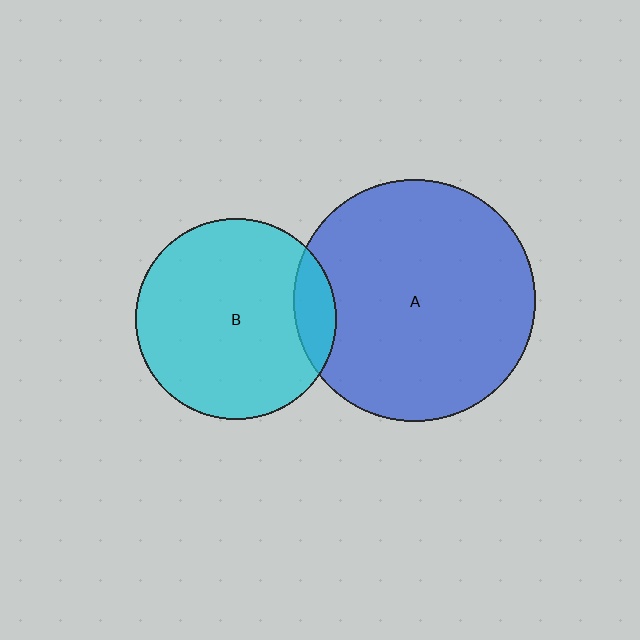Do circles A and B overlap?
Yes.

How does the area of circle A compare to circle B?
Approximately 1.4 times.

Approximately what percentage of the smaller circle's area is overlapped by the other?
Approximately 10%.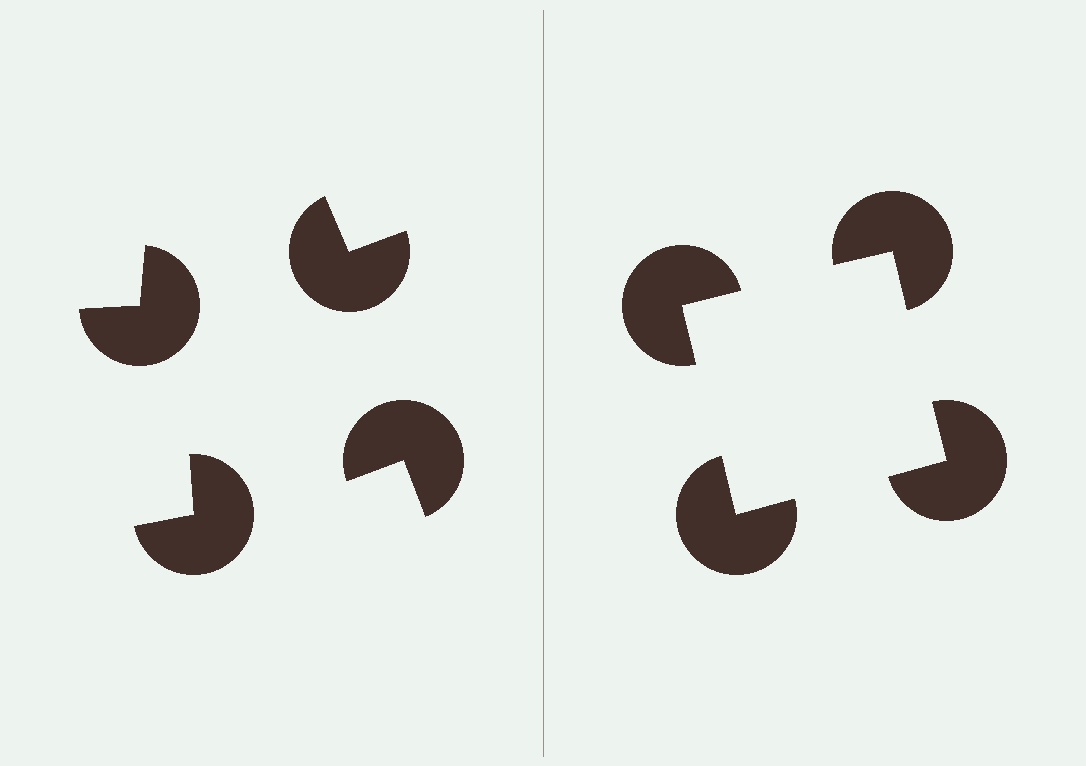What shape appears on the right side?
An illusory square.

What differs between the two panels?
The pac-man discs are positioned identically on both sides; only the wedge orientations differ. On the right they align to a square; on the left they are misaligned.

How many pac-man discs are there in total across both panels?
8 — 4 on each side.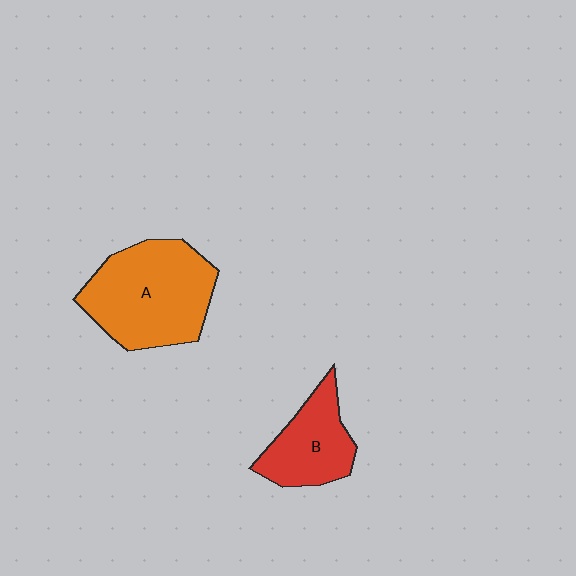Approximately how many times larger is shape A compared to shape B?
Approximately 1.7 times.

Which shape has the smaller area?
Shape B (red).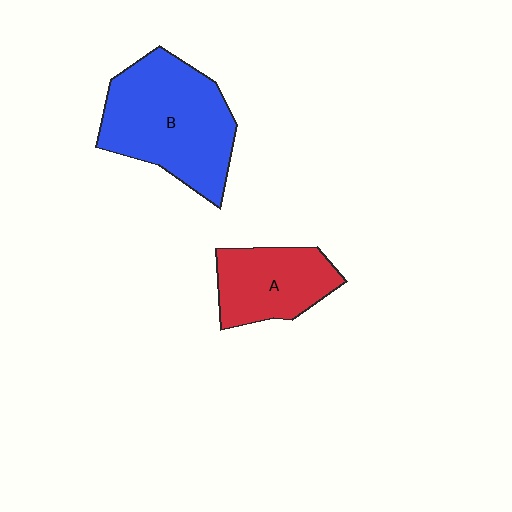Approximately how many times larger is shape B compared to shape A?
Approximately 1.7 times.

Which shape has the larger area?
Shape B (blue).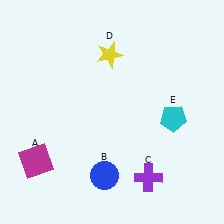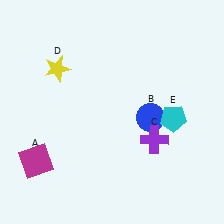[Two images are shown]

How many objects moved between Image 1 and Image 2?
3 objects moved between the two images.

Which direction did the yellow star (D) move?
The yellow star (D) moved left.